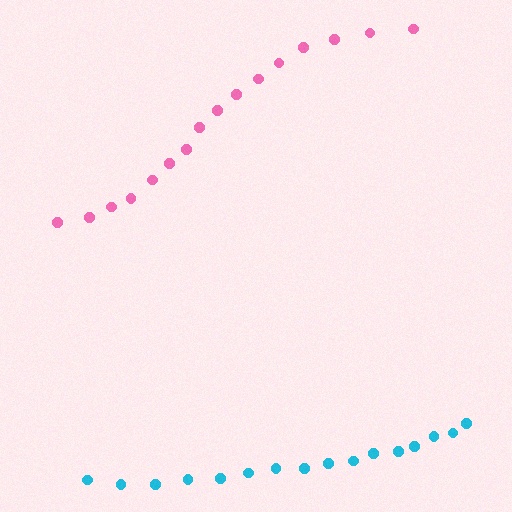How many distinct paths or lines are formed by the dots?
There are 2 distinct paths.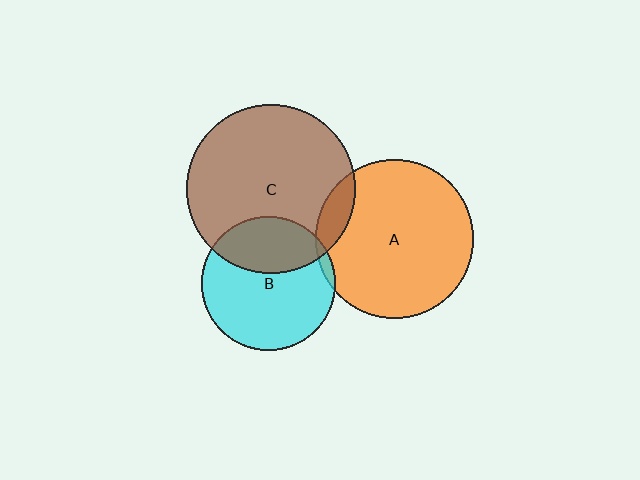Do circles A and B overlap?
Yes.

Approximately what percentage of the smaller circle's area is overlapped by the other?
Approximately 5%.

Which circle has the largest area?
Circle C (brown).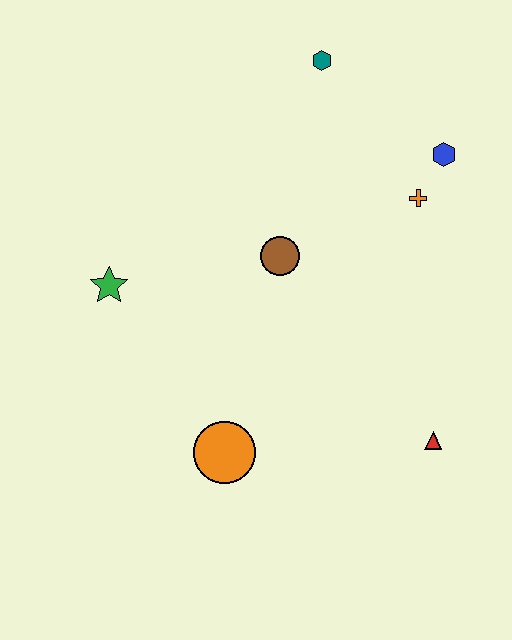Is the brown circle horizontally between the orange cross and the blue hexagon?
No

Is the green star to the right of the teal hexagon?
No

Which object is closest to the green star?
The brown circle is closest to the green star.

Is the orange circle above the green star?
No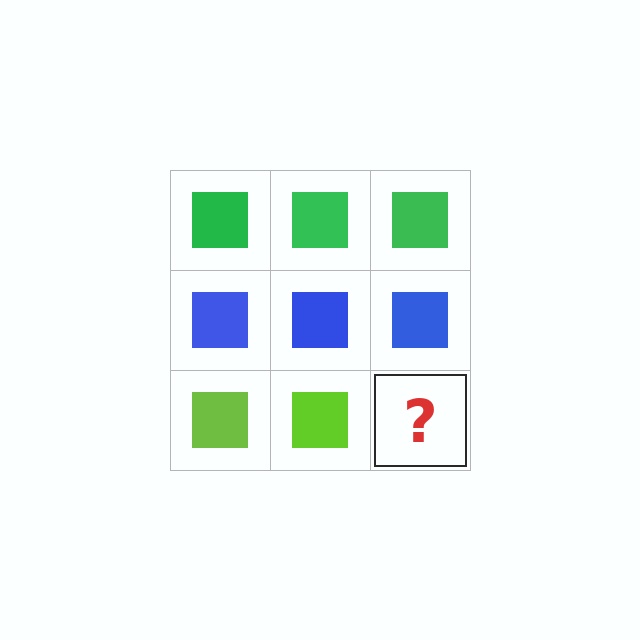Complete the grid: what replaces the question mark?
The question mark should be replaced with a lime square.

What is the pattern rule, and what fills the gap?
The rule is that each row has a consistent color. The gap should be filled with a lime square.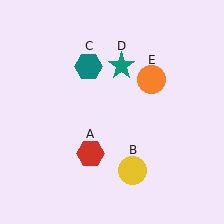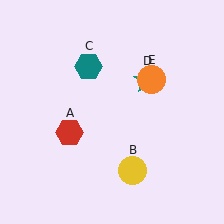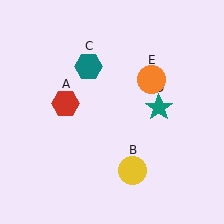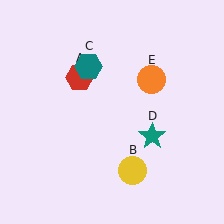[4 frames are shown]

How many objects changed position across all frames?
2 objects changed position: red hexagon (object A), teal star (object D).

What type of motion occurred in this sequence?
The red hexagon (object A), teal star (object D) rotated clockwise around the center of the scene.